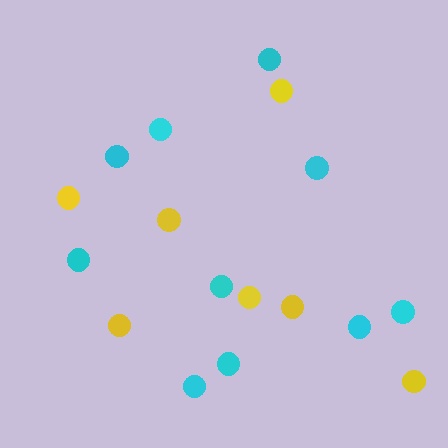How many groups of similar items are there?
There are 2 groups: one group of cyan circles (10) and one group of yellow circles (7).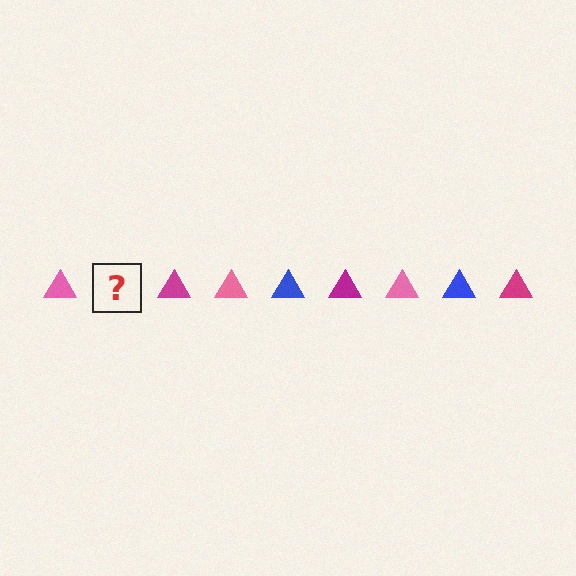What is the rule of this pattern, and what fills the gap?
The rule is that the pattern cycles through pink, blue, magenta triangles. The gap should be filled with a blue triangle.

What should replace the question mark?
The question mark should be replaced with a blue triangle.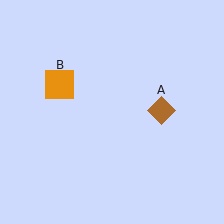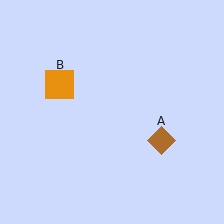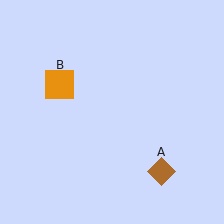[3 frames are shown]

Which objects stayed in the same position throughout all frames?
Orange square (object B) remained stationary.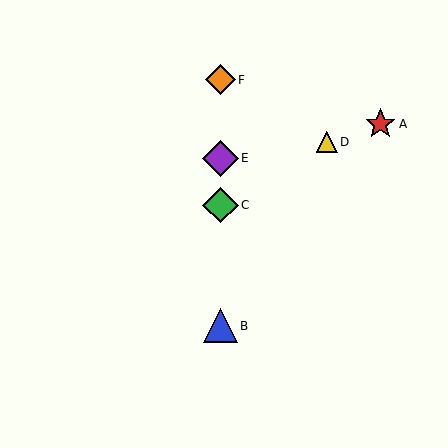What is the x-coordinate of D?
Object D is at x≈327.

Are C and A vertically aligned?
No, C is at x≈220 and A is at x≈380.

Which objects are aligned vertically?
Objects B, C, E, F are aligned vertically.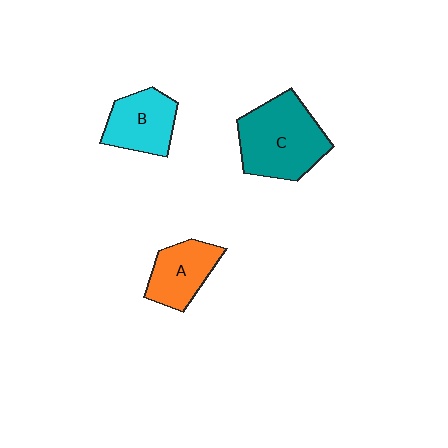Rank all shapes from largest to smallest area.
From largest to smallest: C (teal), B (cyan), A (orange).